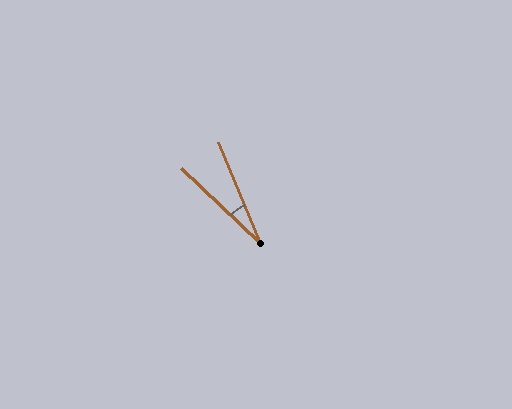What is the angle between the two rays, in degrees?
Approximately 24 degrees.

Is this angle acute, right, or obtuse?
It is acute.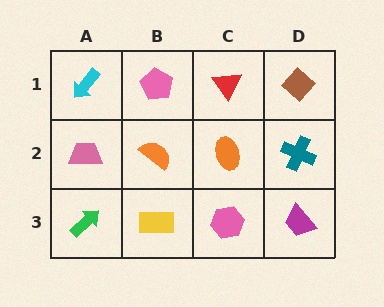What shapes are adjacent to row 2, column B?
A pink pentagon (row 1, column B), a yellow rectangle (row 3, column B), a pink trapezoid (row 2, column A), an orange ellipse (row 2, column C).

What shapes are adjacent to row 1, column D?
A teal cross (row 2, column D), a red triangle (row 1, column C).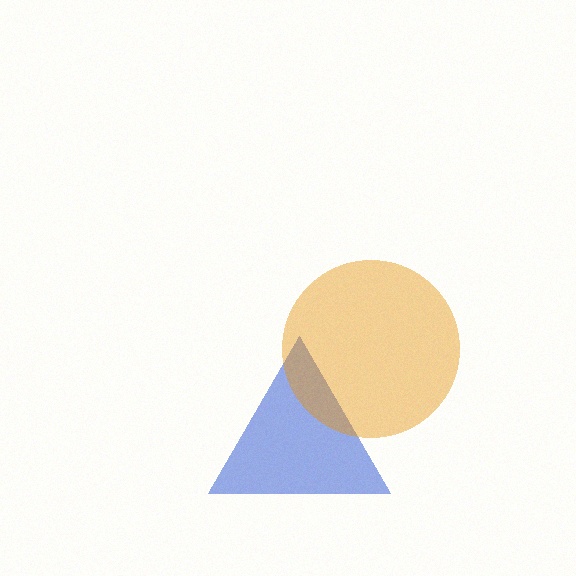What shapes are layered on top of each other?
The layered shapes are: a blue triangle, an orange circle.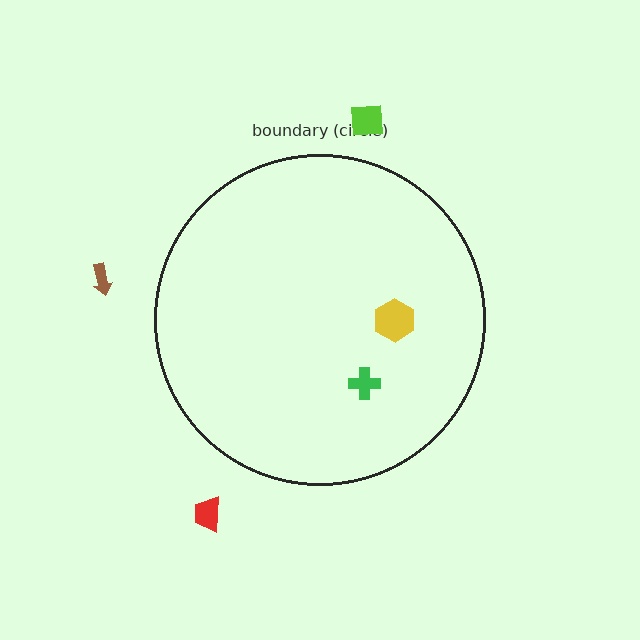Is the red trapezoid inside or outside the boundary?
Outside.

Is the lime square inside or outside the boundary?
Outside.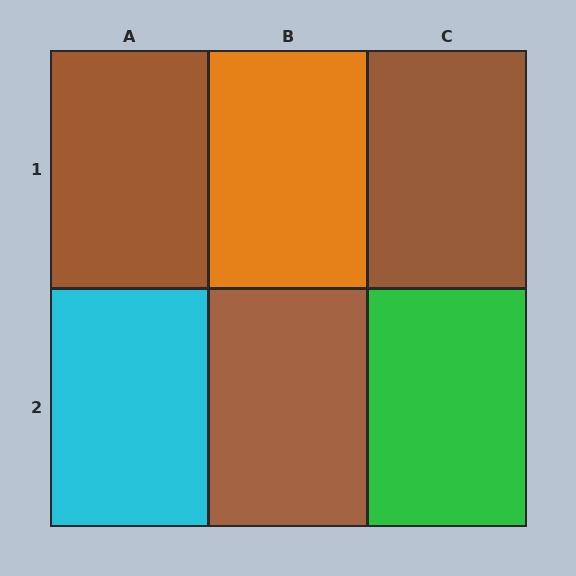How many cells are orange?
1 cell is orange.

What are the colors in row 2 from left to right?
Cyan, brown, green.